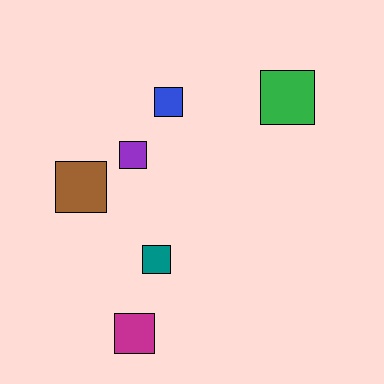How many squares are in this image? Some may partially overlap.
There are 6 squares.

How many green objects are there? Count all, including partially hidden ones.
There is 1 green object.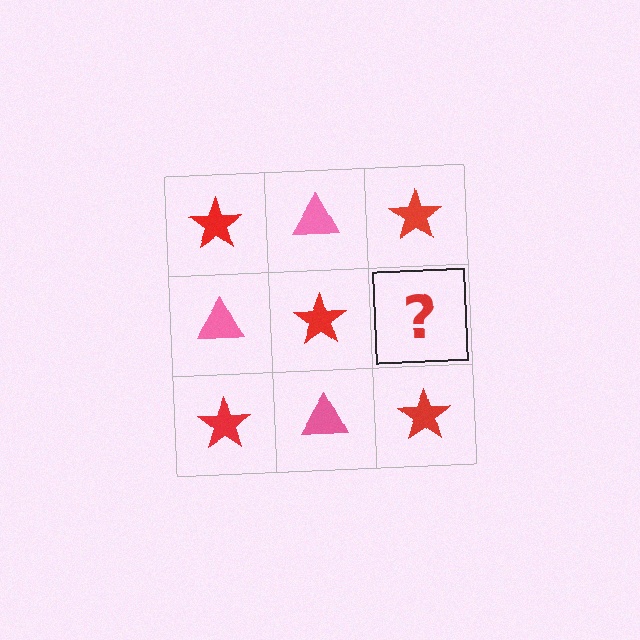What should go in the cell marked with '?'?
The missing cell should contain a pink triangle.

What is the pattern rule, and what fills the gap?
The rule is that it alternates red star and pink triangle in a checkerboard pattern. The gap should be filled with a pink triangle.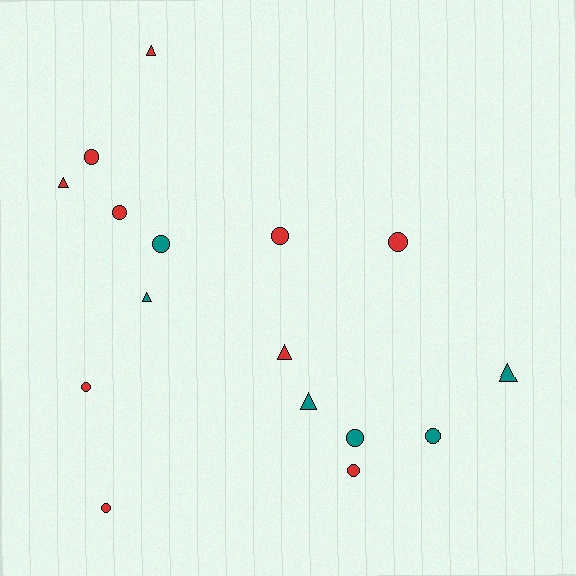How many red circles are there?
There are 7 red circles.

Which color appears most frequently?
Red, with 10 objects.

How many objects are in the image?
There are 16 objects.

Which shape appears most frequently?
Circle, with 10 objects.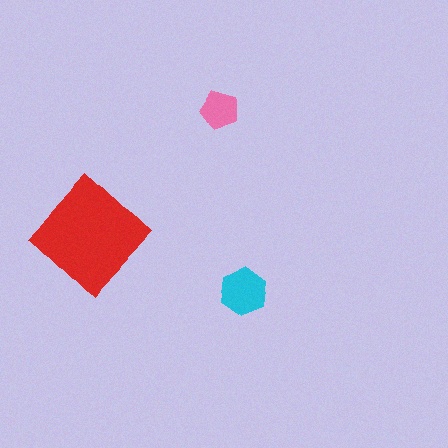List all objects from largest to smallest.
The red diamond, the cyan hexagon, the pink pentagon.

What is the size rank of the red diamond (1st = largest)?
1st.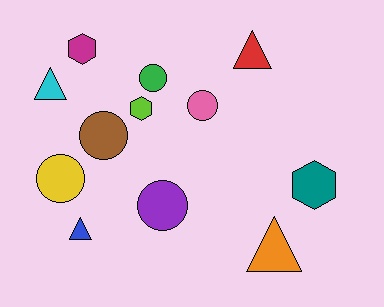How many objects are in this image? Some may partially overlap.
There are 12 objects.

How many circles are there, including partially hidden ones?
There are 5 circles.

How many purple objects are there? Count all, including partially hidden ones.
There is 1 purple object.